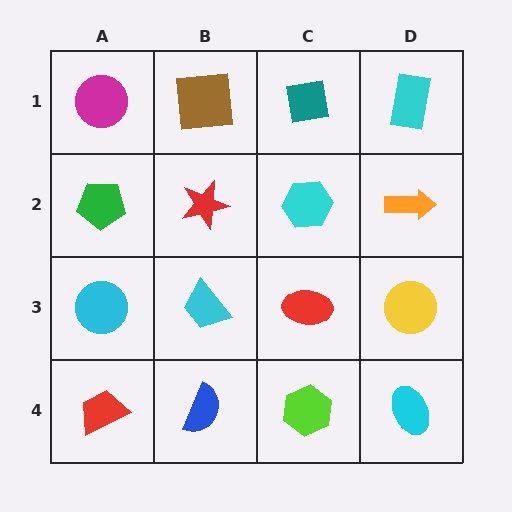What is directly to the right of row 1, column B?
A teal square.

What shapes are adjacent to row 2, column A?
A magenta circle (row 1, column A), a cyan circle (row 3, column A), a red star (row 2, column B).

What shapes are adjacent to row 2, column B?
A brown square (row 1, column B), a cyan trapezoid (row 3, column B), a green pentagon (row 2, column A), a cyan hexagon (row 2, column C).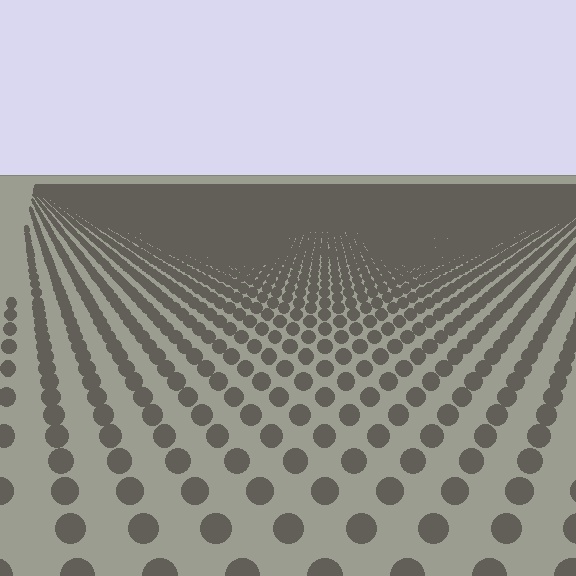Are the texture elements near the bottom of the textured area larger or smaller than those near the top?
Larger. Near the bottom, elements are closer to the viewer and appear at a bigger on-screen size.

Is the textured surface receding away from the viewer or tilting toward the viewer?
The surface is receding away from the viewer. Texture elements get smaller and denser toward the top.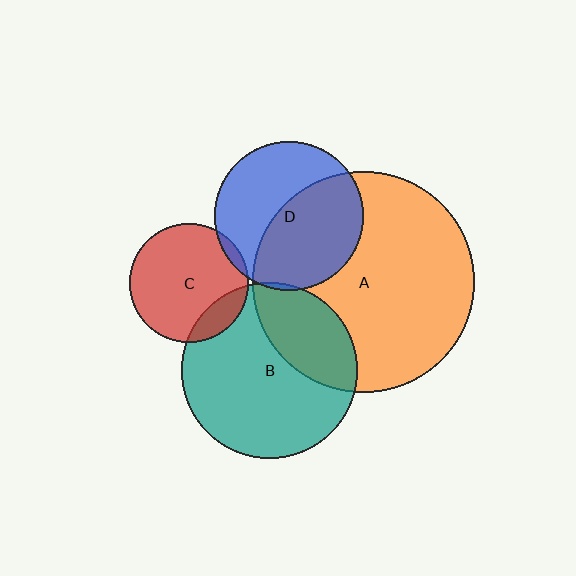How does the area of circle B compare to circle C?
Approximately 2.2 times.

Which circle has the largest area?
Circle A (orange).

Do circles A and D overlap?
Yes.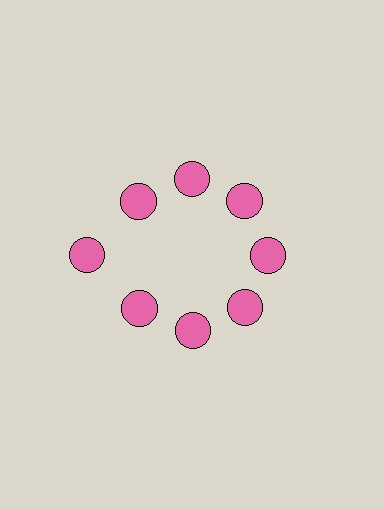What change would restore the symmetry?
The symmetry would be restored by moving it inward, back onto the ring so that all 8 circles sit at equal angles and equal distance from the center.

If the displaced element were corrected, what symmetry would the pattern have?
It would have 8-fold rotational symmetry — the pattern would map onto itself every 45 degrees.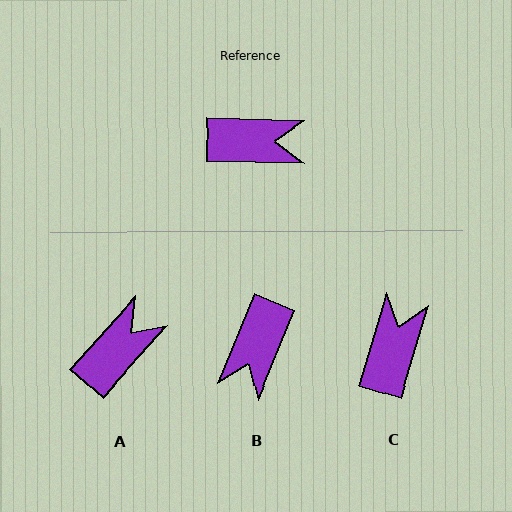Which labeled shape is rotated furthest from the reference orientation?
B, about 111 degrees away.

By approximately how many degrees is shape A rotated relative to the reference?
Approximately 49 degrees counter-clockwise.